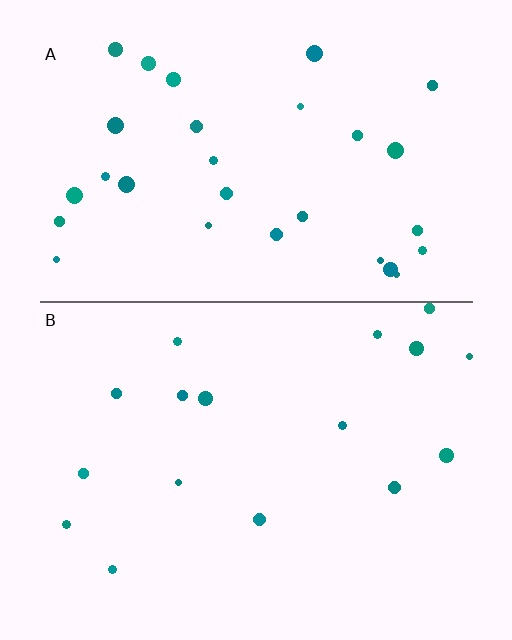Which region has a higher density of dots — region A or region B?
A (the top).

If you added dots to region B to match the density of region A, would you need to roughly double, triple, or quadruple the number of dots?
Approximately double.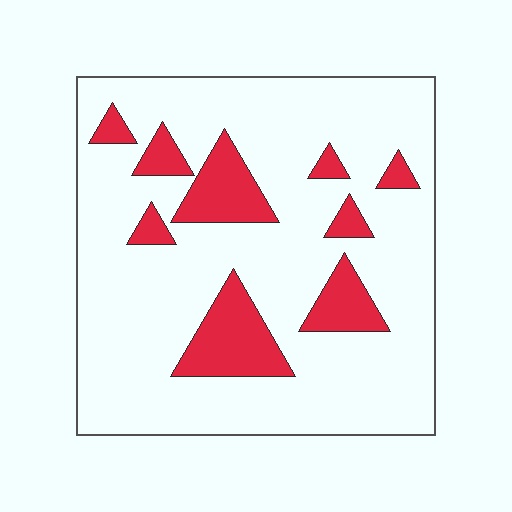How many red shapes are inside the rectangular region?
9.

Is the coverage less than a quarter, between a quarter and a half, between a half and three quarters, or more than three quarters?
Less than a quarter.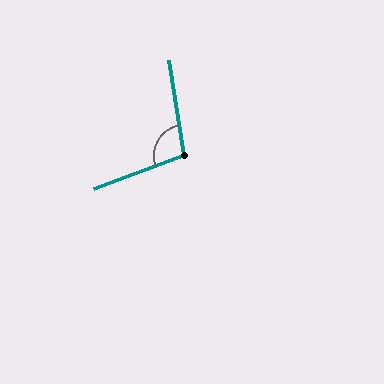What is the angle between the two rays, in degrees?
Approximately 101 degrees.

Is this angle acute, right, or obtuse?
It is obtuse.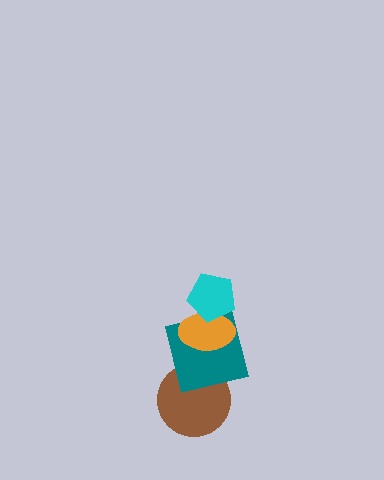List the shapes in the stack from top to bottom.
From top to bottom: the cyan pentagon, the orange ellipse, the teal square, the brown circle.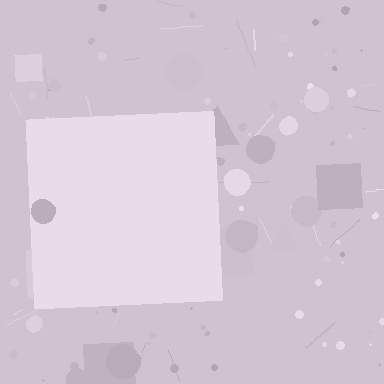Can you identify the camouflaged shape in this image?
The camouflaged shape is a square.